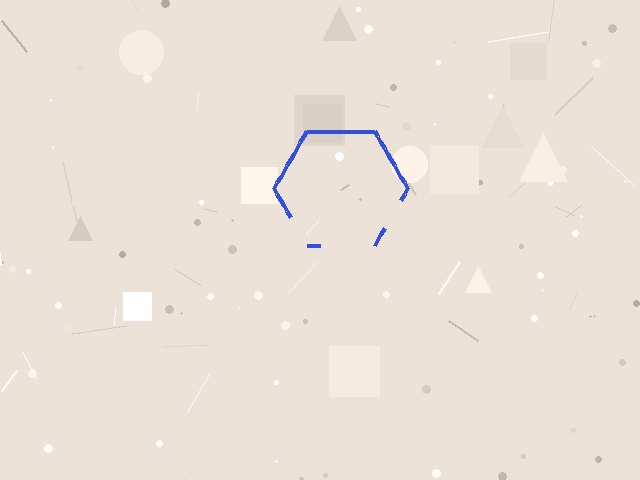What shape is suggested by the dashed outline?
The dashed outline suggests a hexagon.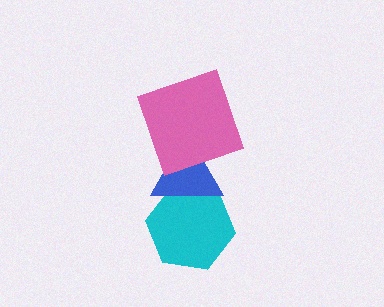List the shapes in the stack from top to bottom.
From top to bottom: the pink square, the blue triangle, the cyan hexagon.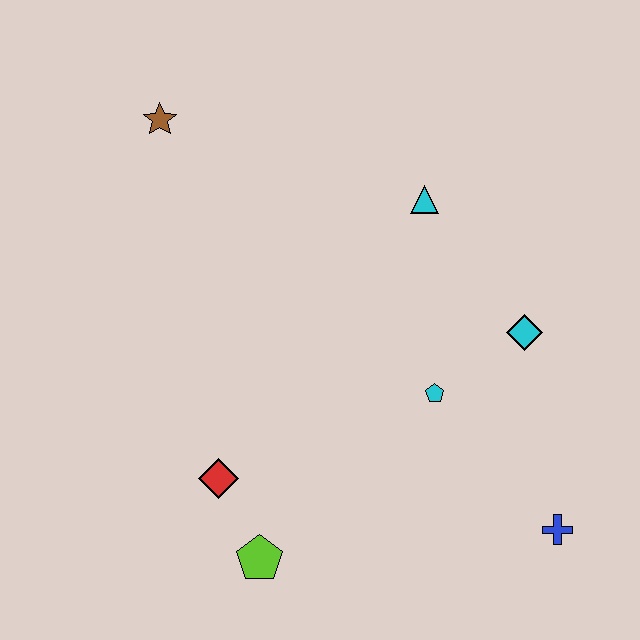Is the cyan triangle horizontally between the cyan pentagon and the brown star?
Yes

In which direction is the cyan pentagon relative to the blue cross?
The cyan pentagon is above the blue cross.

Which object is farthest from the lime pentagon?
The brown star is farthest from the lime pentagon.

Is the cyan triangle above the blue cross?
Yes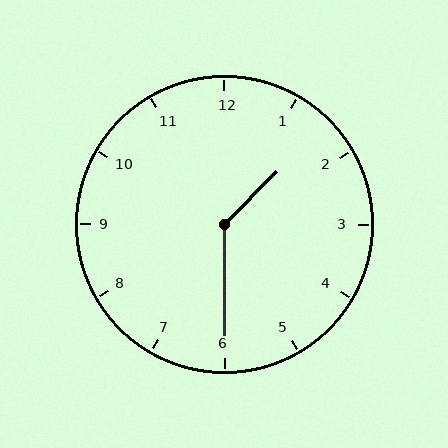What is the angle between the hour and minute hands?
Approximately 135 degrees.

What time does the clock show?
1:30.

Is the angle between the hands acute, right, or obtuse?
It is obtuse.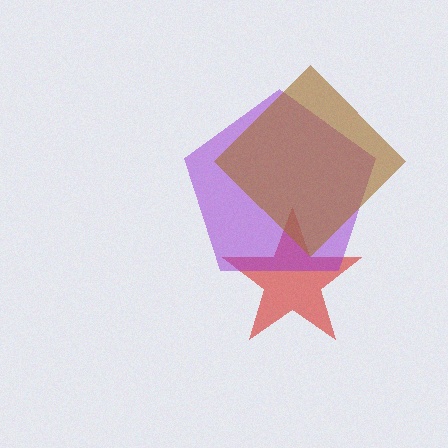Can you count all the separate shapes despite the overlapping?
Yes, there are 3 separate shapes.